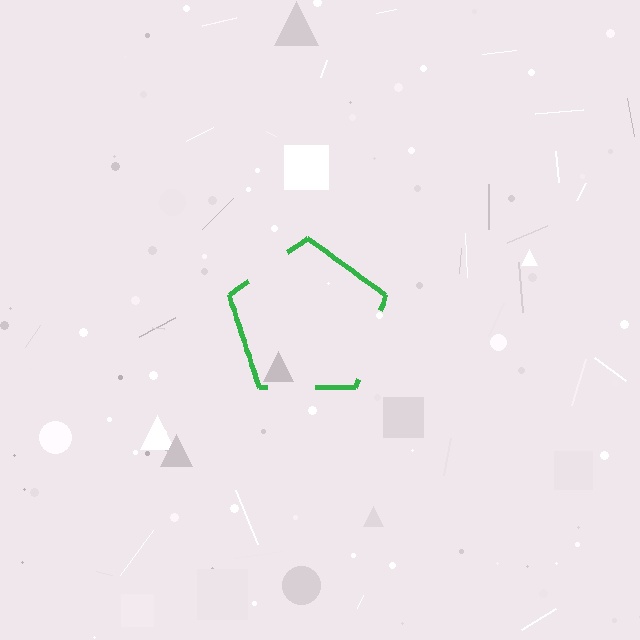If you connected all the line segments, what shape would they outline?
They would outline a pentagon.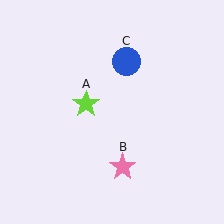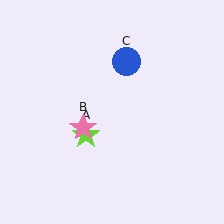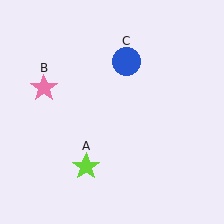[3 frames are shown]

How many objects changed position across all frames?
2 objects changed position: lime star (object A), pink star (object B).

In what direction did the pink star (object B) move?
The pink star (object B) moved up and to the left.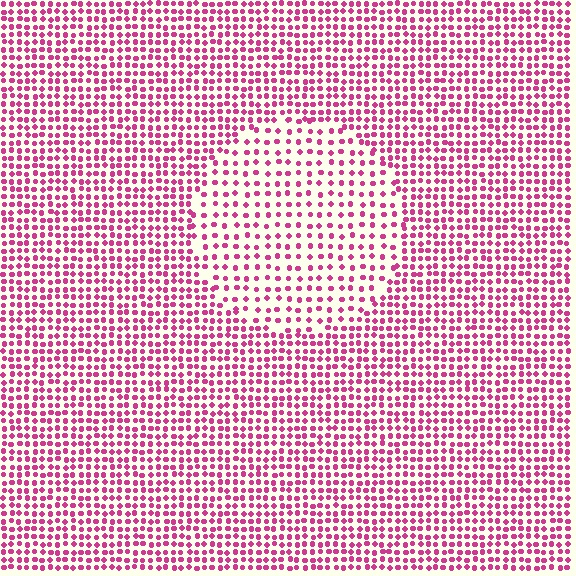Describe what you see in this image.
The image contains small magenta elements arranged at two different densities. A circle-shaped region is visible where the elements are less densely packed than the surrounding area.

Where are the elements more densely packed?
The elements are more densely packed outside the circle boundary.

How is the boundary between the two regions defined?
The boundary is defined by a change in element density (approximately 1.8x ratio). All elements are the same color, size, and shape.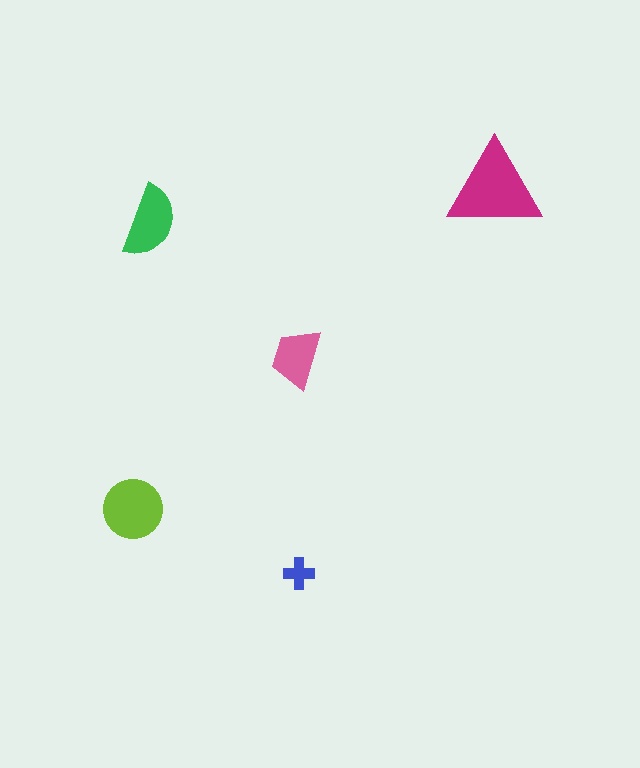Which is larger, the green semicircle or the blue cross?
The green semicircle.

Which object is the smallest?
The blue cross.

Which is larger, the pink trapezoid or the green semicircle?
The green semicircle.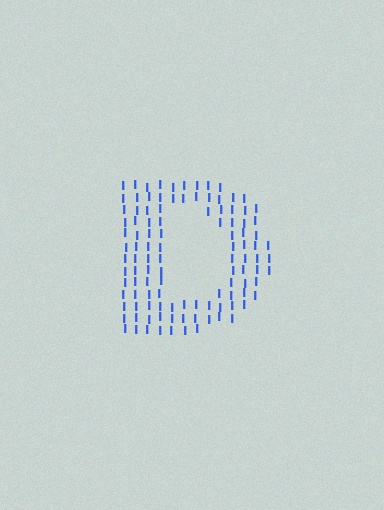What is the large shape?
The large shape is the letter D.